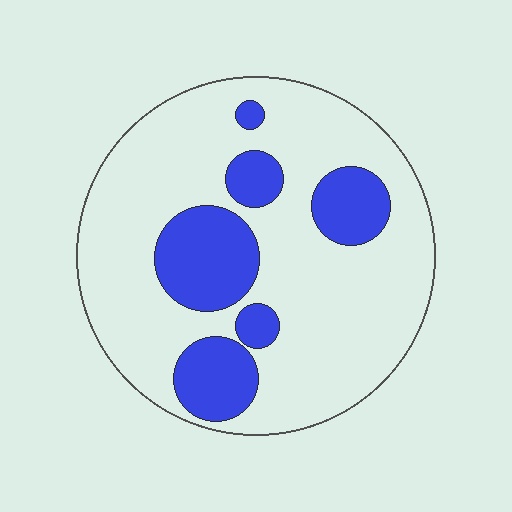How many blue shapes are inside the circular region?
6.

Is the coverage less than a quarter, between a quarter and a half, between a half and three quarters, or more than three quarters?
Less than a quarter.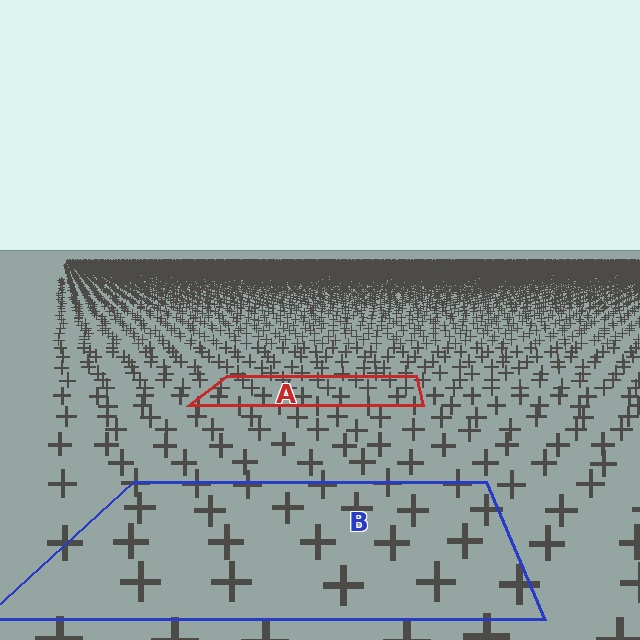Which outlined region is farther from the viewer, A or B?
Region A is farther from the viewer — the texture elements inside it appear smaller and more densely packed.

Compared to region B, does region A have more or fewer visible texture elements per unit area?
Region A has more texture elements per unit area — they are packed more densely because it is farther away.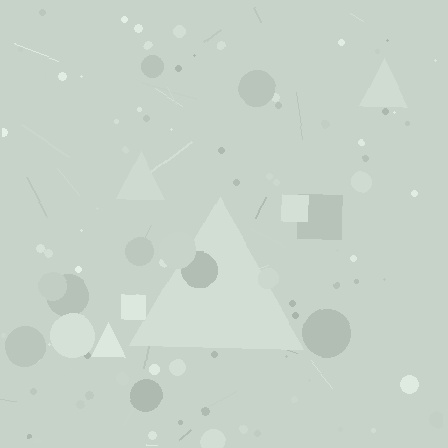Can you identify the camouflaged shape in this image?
The camouflaged shape is a triangle.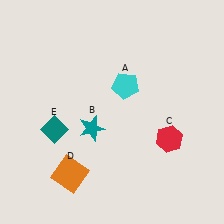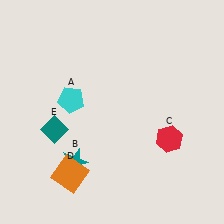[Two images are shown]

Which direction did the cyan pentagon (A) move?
The cyan pentagon (A) moved left.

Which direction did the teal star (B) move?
The teal star (B) moved down.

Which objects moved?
The objects that moved are: the cyan pentagon (A), the teal star (B).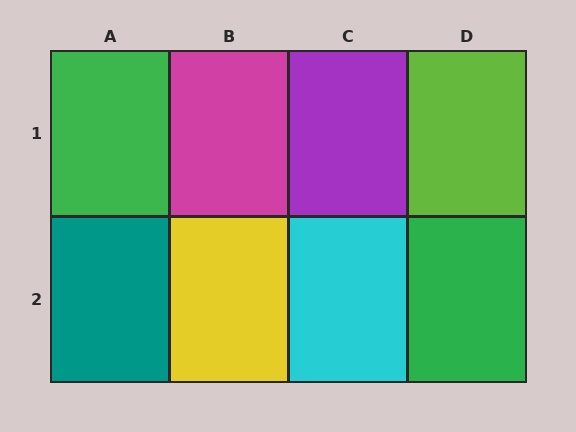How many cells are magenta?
1 cell is magenta.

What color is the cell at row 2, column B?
Yellow.